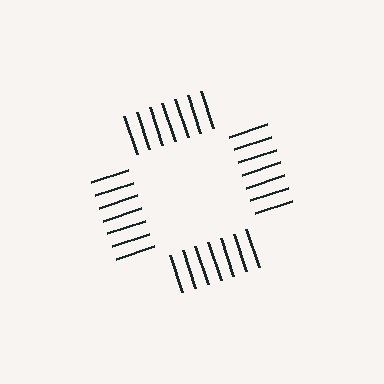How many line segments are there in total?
28 — 7 along each of the 4 edges.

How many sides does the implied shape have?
4 sides — the line-ends trace a square.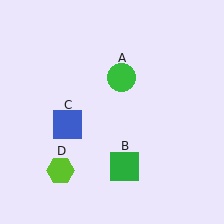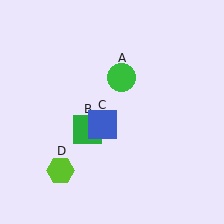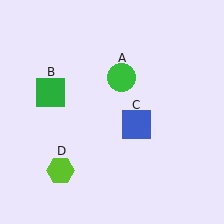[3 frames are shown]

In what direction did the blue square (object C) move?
The blue square (object C) moved right.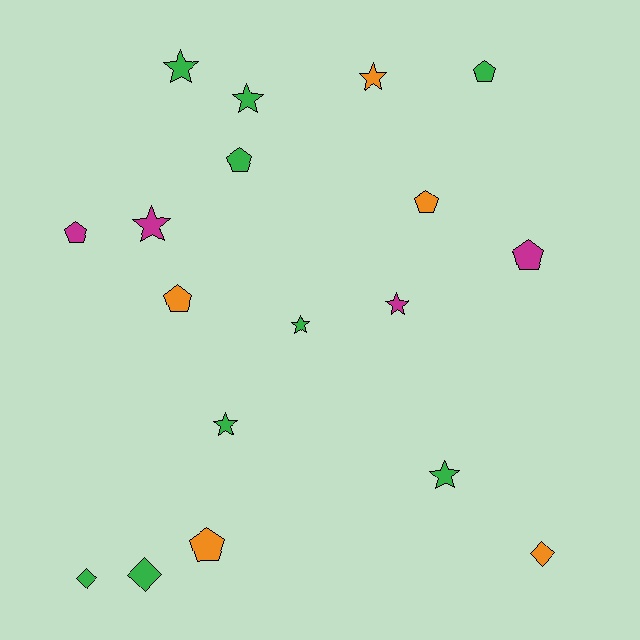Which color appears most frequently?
Green, with 9 objects.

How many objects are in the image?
There are 18 objects.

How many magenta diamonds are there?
There are no magenta diamonds.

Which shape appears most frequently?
Star, with 8 objects.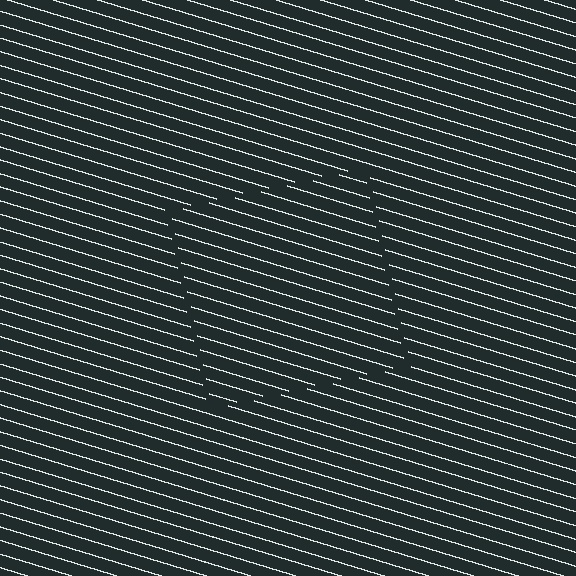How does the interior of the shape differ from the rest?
The interior of the shape contains the same grating, shifted by half a period — the contour is defined by the phase discontinuity where line-ends from the inner and outer gratings abut.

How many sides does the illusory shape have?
4 sides — the line-ends trace a square.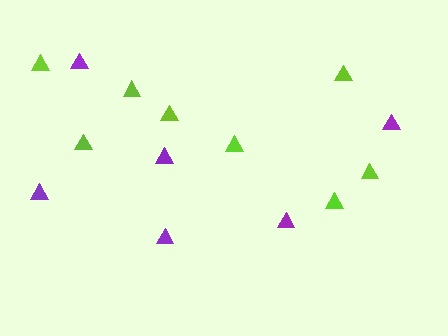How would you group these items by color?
There are 2 groups: one group of lime triangles (8) and one group of purple triangles (6).